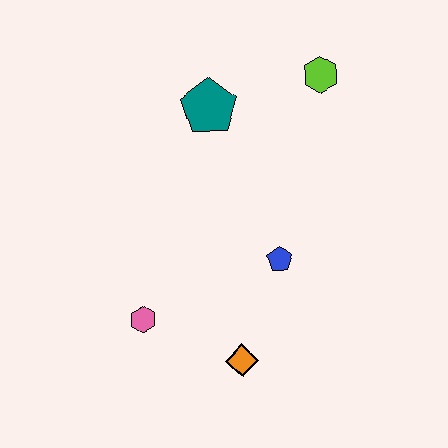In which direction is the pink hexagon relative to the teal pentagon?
The pink hexagon is below the teal pentagon.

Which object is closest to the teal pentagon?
The lime hexagon is closest to the teal pentagon.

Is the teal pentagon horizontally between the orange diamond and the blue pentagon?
No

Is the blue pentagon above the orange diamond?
Yes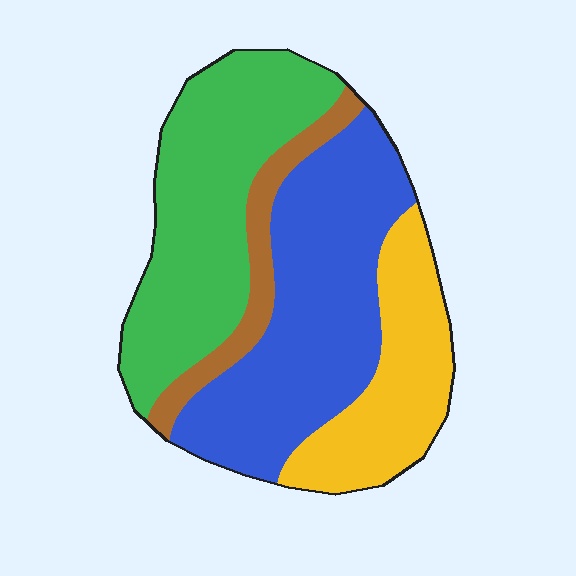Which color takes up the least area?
Brown, at roughly 10%.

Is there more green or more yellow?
Green.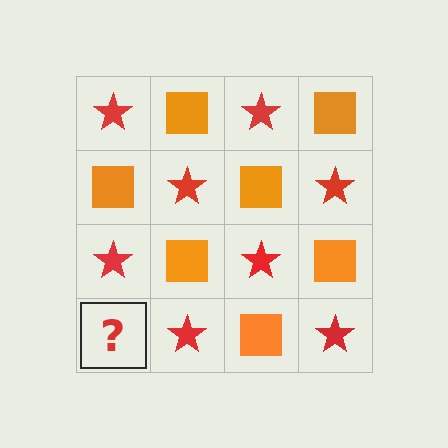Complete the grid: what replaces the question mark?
The question mark should be replaced with an orange square.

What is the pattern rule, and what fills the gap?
The rule is that it alternates red star and orange square in a checkerboard pattern. The gap should be filled with an orange square.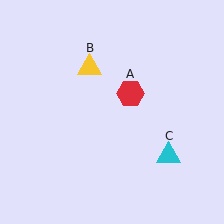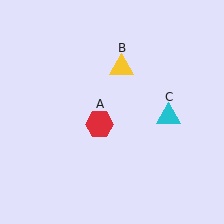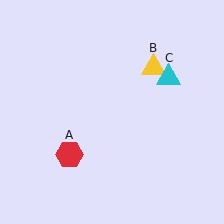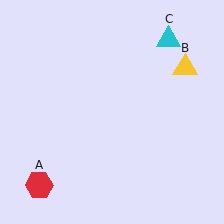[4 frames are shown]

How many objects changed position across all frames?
3 objects changed position: red hexagon (object A), yellow triangle (object B), cyan triangle (object C).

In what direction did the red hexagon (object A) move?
The red hexagon (object A) moved down and to the left.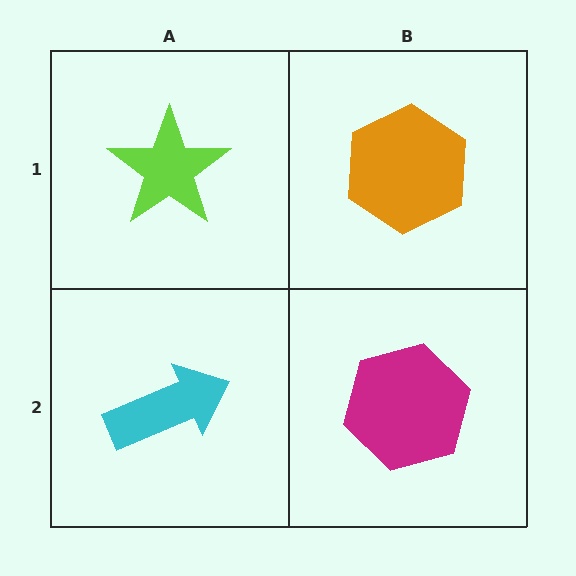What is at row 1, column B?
An orange hexagon.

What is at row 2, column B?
A magenta hexagon.